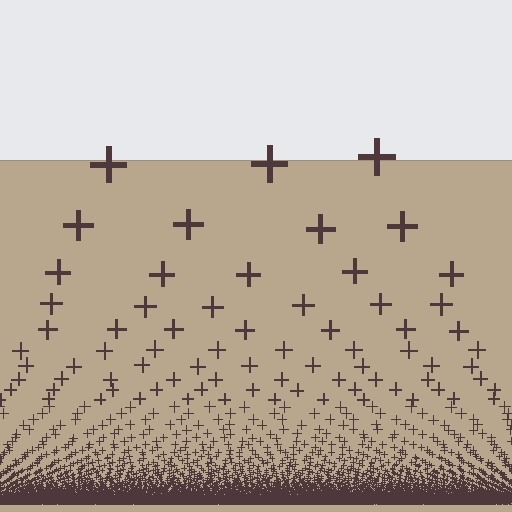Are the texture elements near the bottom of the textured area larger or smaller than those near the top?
Smaller. The gradient is inverted — elements near the bottom are smaller and denser.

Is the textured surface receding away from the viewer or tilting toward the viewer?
The surface appears to tilt toward the viewer. Texture elements get larger and sparser toward the top.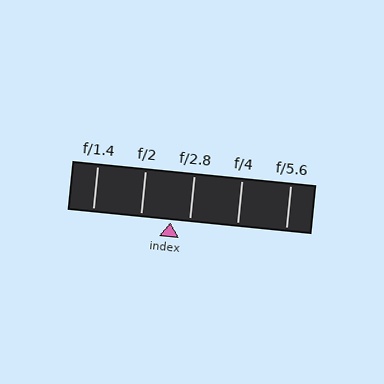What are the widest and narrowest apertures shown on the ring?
The widest aperture shown is f/1.4 and the narrowest is f/5.6.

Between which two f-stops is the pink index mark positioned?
The index mark is between f/2 and f/2.8.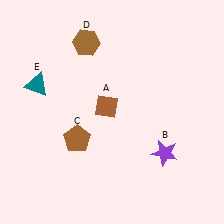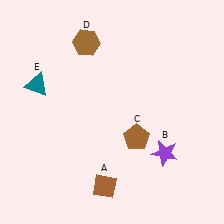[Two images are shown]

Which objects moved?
The objects that moved are: the brown diamond (A), the brown pentagon (C).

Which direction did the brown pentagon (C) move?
The brown pentagon (C) moved right.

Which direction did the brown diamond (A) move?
The brown diamond (A) moved down.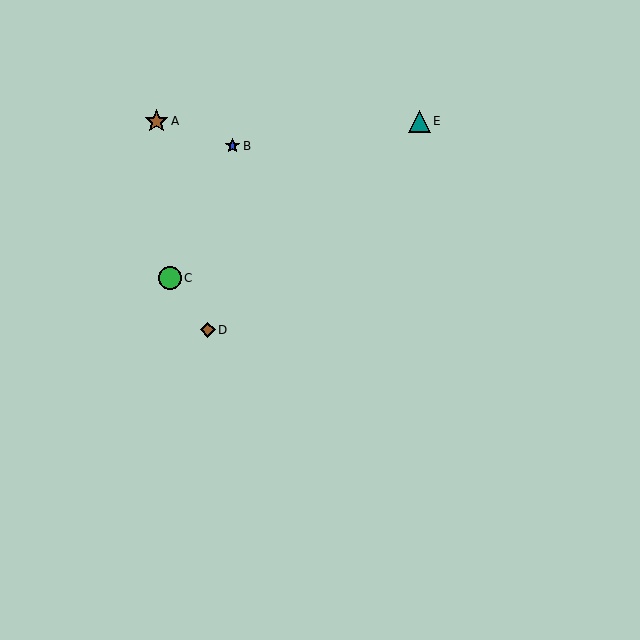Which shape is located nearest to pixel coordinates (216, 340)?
The brown diamond (labeled D) at (208, 330) is nearest to that location.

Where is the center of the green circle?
The center of the green circle is at (170, 278).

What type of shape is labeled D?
Shape D is a brown diamond.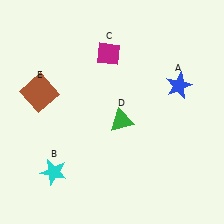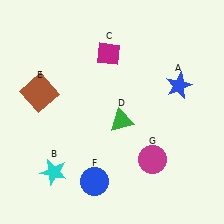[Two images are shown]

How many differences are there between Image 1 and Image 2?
There are 2 differences between the two images.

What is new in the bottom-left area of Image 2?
A blue circle (F) was added in the bottom-left area of Image 2.